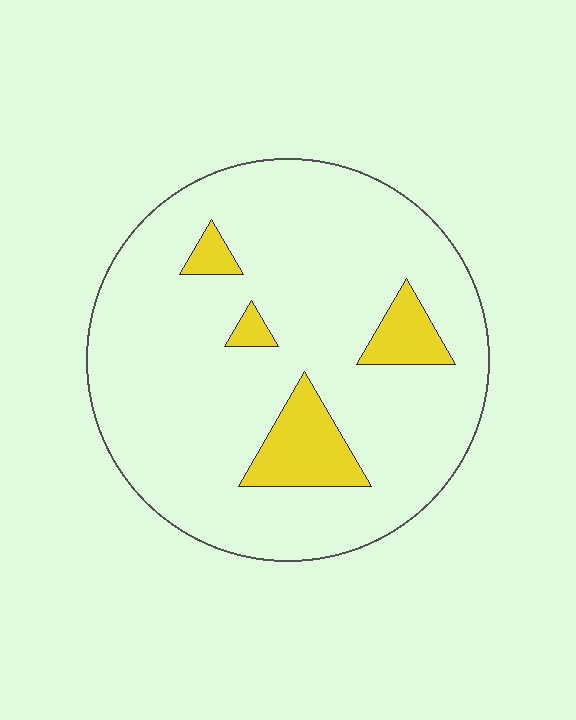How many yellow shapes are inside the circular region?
4.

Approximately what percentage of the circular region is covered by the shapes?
Approximately 10%.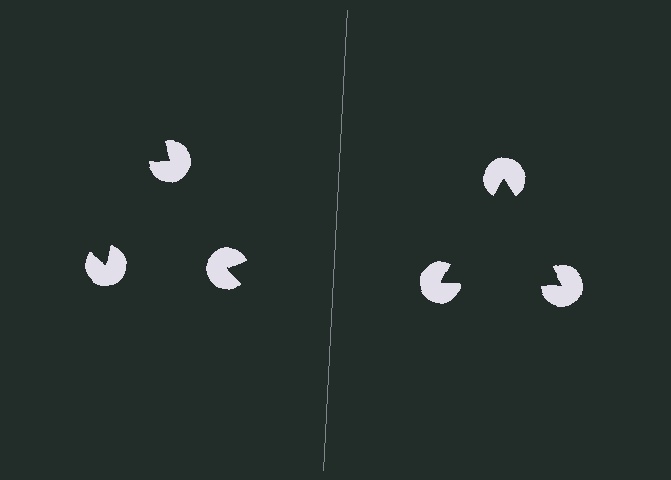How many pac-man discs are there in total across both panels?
6 — 3 on each side.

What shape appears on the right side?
An illusory triangle.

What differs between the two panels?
The pac-man discs are positioned identically on both sides; only the wedge orientations differ. On the right they align to a triangle; on the left they are misaligned.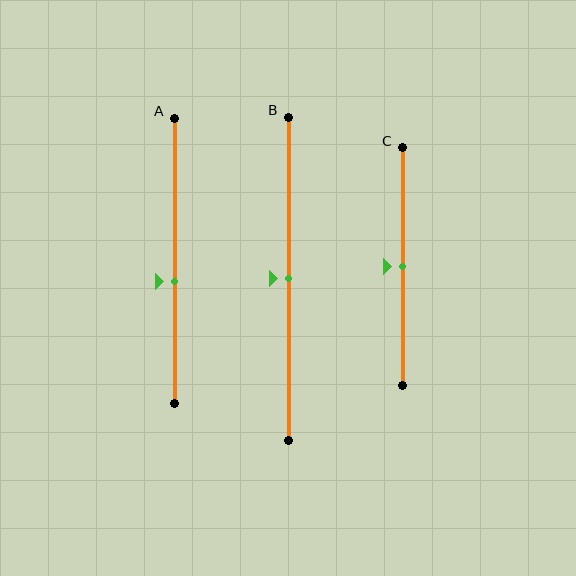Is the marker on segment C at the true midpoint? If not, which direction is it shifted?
Yes, the marker on segment C is at the true midpoint.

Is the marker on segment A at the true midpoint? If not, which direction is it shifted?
No, the marker on segment A is shifted downward by about 7% of the segment length.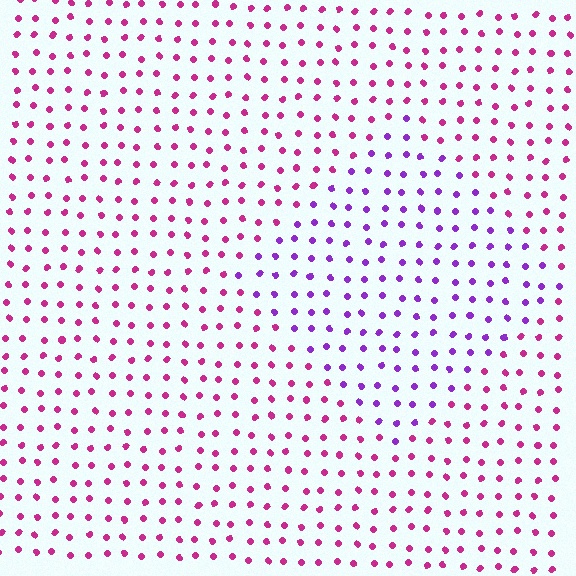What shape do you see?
I see a diamond.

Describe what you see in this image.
The image is filled with small magenta elements in a uniform arrangement. A diamond-shaped region is visible where the elements are tinted to a slightly different hue, forming a subtle color boundary.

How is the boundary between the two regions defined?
The boundary is defined purely by a slight shift in hue (about 44 degrees). Spacing, size, and orientation are identical on both sides.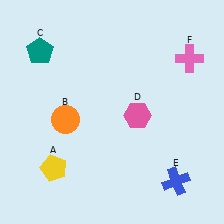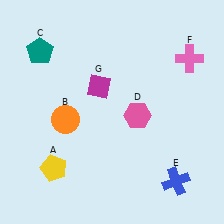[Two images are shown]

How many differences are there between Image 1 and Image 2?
There is 1 difference between the two images.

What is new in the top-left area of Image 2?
A magenta diamond (G) was added in the top-left area of Image 2.